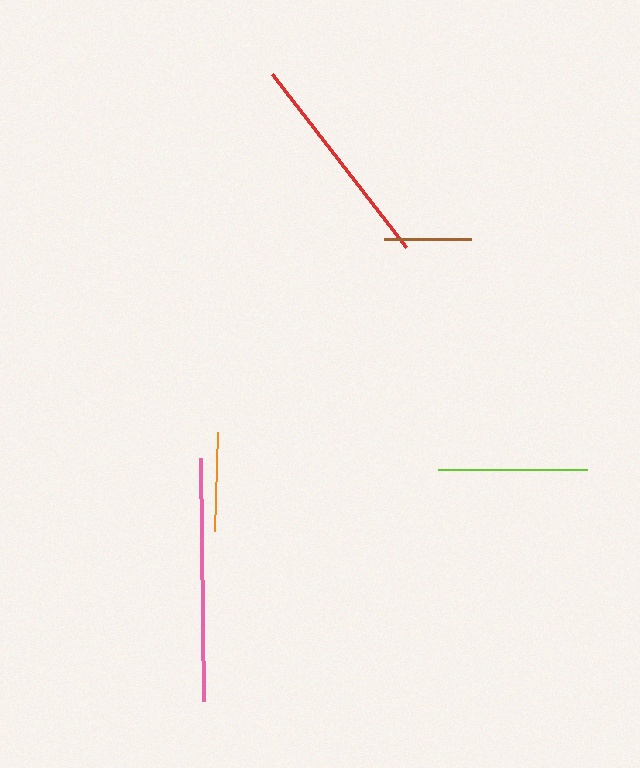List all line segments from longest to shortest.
From longest to shortest: pink, red, lime, orange, brown.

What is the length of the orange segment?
The orange segment is approximately 100 pixels long.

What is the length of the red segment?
The red segment is approximately 219 pixels long.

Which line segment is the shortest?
The brown line is the shortest at approximately 87 pixels.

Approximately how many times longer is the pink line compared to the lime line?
The pink line is approximately 1.6 times the length of the lime line.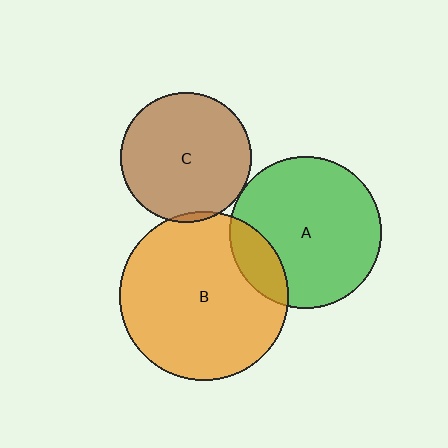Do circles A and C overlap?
Yes.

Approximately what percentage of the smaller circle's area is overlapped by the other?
Approximately 5%.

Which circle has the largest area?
Circle B (orange).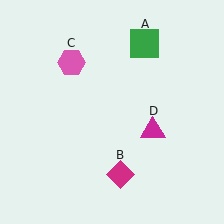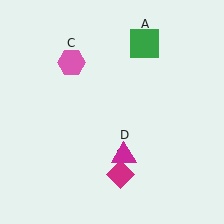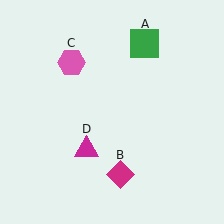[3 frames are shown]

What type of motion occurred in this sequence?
The magenta triangle (object D) rotated clockwise around the center of the scene.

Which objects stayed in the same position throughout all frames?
Green square (object A) and magenta diamond (object B) and pink hexagon (object C) remained stationary.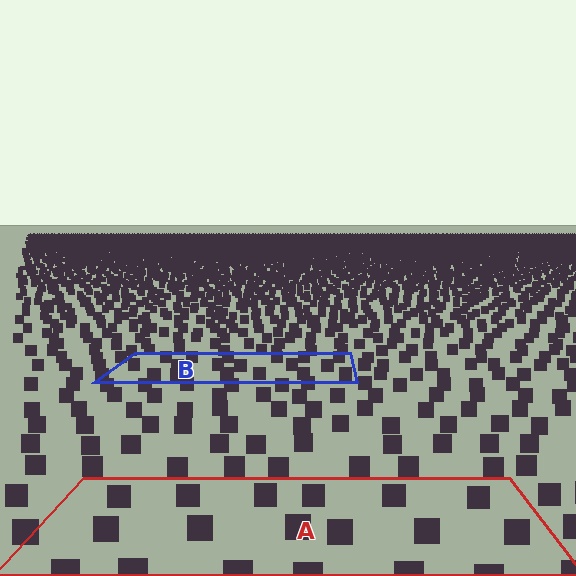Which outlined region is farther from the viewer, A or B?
Region B is farther from the viewer — the texture elements inside it appear smaller and more densely packed.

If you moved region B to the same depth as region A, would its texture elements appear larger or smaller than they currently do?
They would appear larger. At a closer depth, the same texture elements are projected at a bigger on-screen size.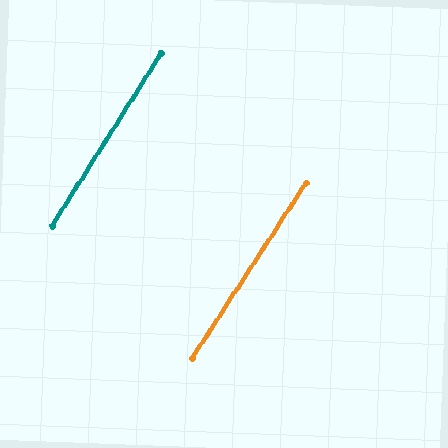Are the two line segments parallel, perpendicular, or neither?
Parallel — their directions differ by only 0.7°.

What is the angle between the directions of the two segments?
Approximately 1 degree.